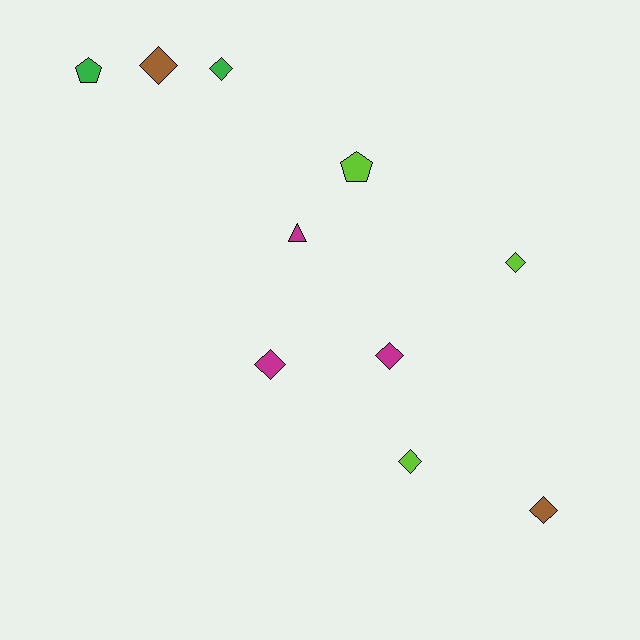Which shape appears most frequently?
Diamond, with 7 objects.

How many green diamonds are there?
There is 1 green diamond.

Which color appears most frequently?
Magenta, with 3 objects.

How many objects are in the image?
There are 10 objects.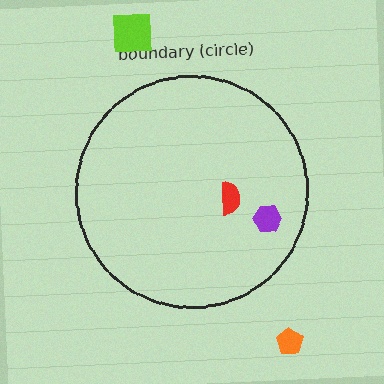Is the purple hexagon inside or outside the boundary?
Inside.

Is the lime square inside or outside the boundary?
Outside.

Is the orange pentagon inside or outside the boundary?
Outside.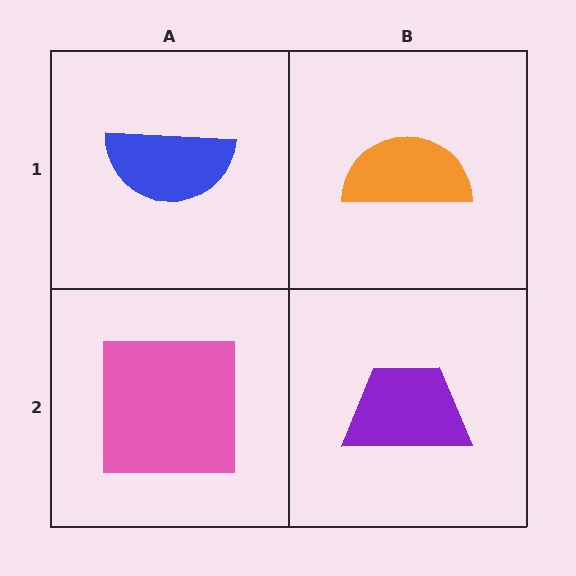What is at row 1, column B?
An orange semicircle.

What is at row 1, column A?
A blue semicircle.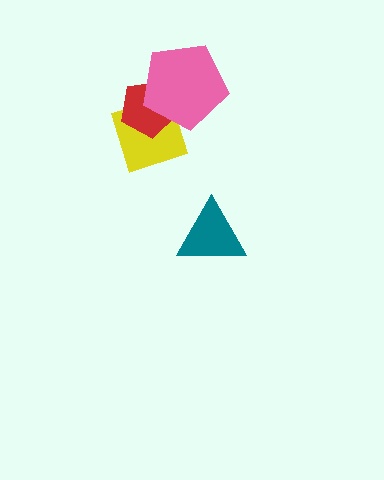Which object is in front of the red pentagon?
The pink pentagon is in front of the red pentagon.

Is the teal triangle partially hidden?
No, no other shape covers it.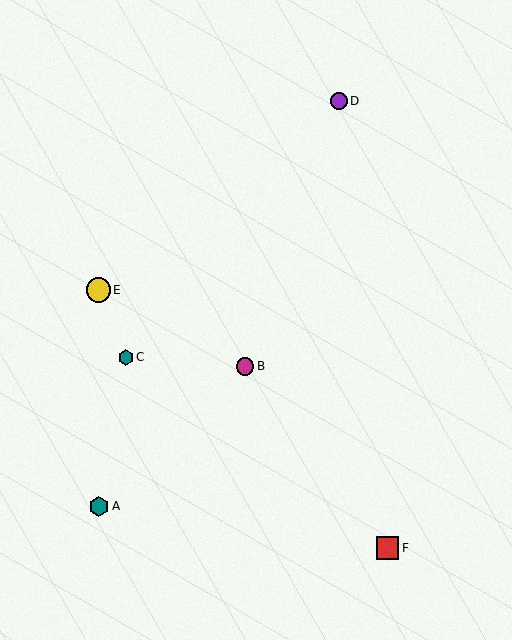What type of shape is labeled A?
Shape A is a teal hexagon.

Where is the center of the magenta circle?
The center of the magenta circle is at (245, 366).